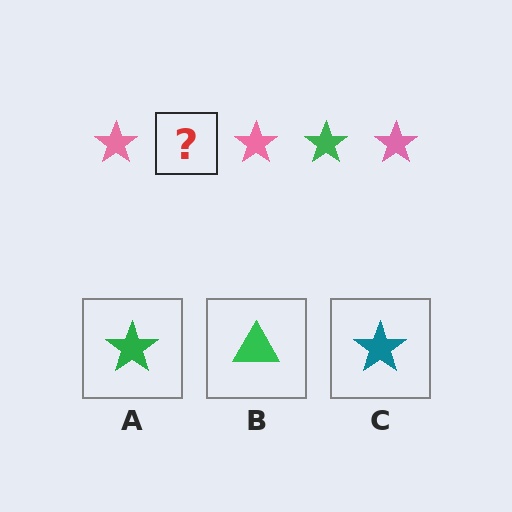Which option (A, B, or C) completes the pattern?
A.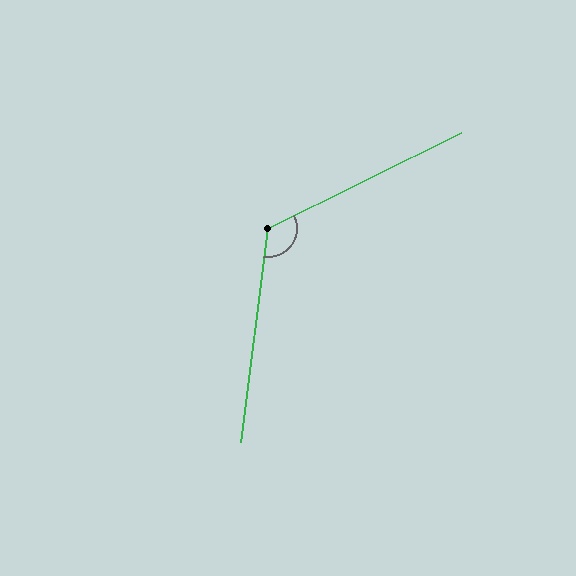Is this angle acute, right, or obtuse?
It is obtuse.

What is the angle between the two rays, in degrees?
Approximately 124 degrees.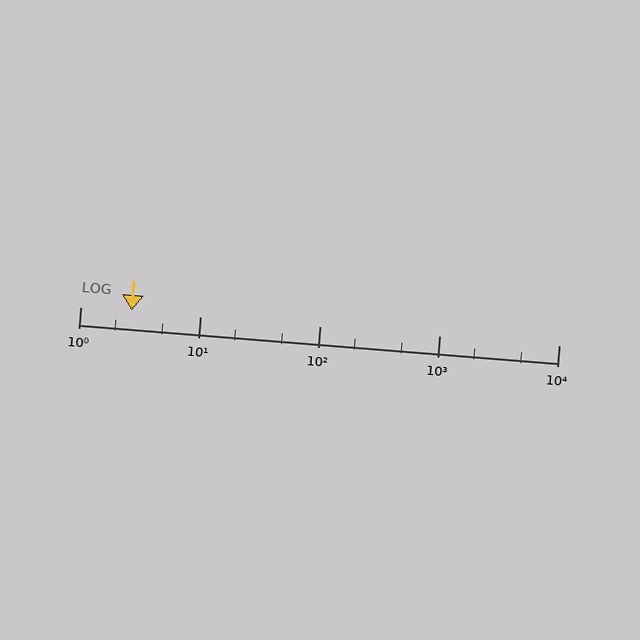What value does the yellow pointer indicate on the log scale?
The pointer indicates approximately 2.7.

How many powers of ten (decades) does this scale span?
The scale spans 4 decades, from 1 to 10000.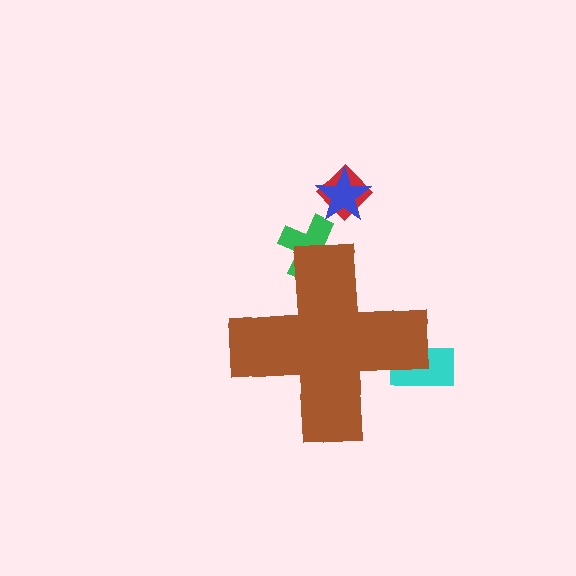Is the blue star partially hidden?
No, the blue star is fully visible.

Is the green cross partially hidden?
Yes, the green cross is partially hidden behind the brown cross.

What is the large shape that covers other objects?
A brown cross.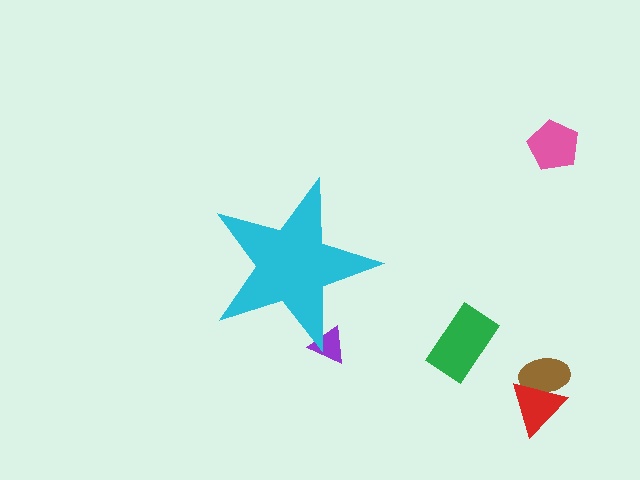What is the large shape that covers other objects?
A cyan star.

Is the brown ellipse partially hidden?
No, the brown ellipse is fully visible.